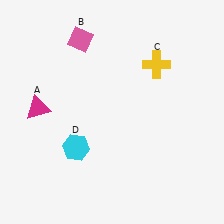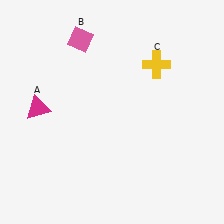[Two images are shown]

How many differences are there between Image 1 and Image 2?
There is 1 difference between the two images.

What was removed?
The cyan hexagon (D) was removed in Image 2.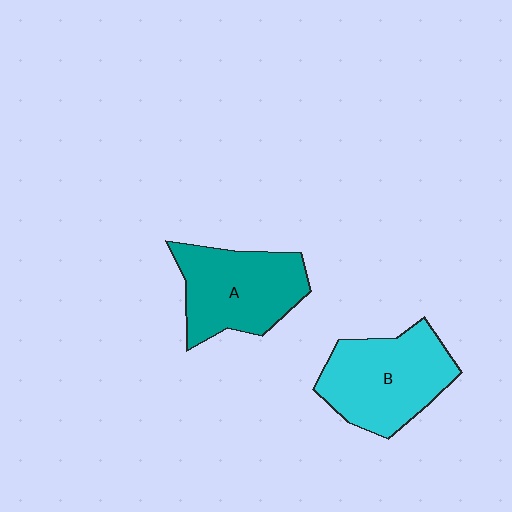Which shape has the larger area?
Shape B (cyan).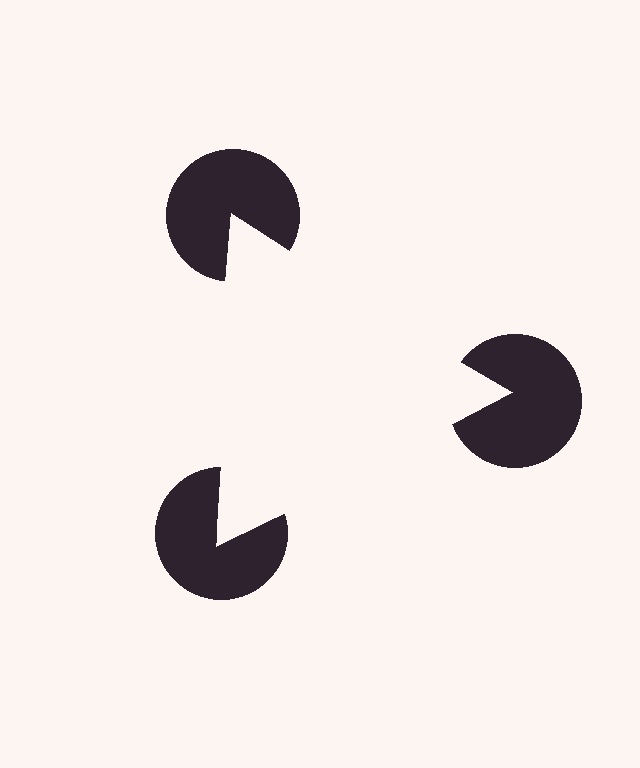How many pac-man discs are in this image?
There are 3 — one at each vertex of the illusory triangle.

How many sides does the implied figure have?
3 sides.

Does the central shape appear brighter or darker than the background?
It typically appears slightly brighter than the background, even though no actual brightness change is drawn.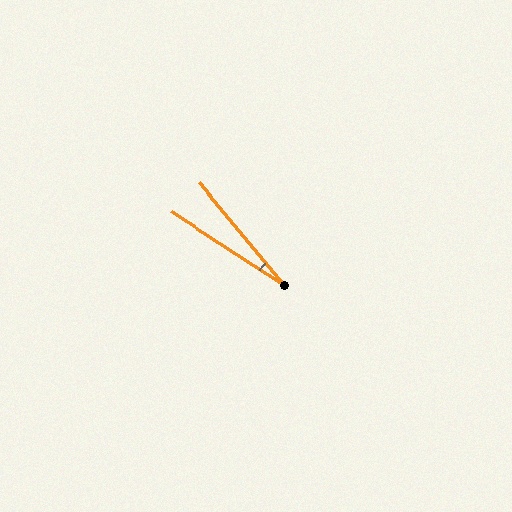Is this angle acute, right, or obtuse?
It is acute.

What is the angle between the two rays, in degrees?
Approximately 17 degrees.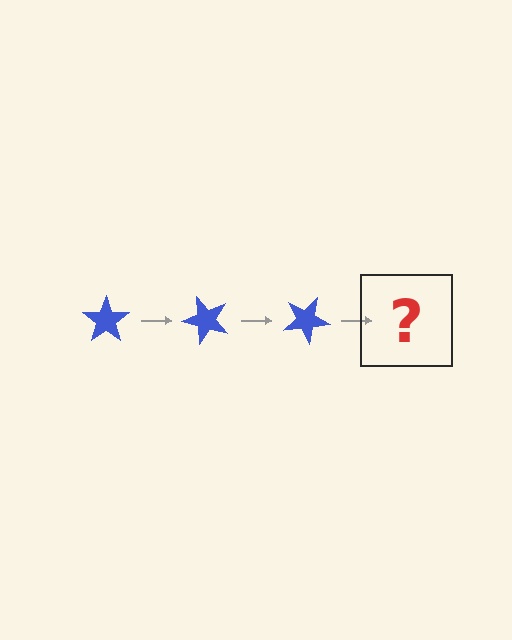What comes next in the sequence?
The next element should be a blue star rotated 150 degrees.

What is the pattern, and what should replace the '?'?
The pattern is that the star rotates 50 degrees each step. The '?' should be a blue star rotated 150 degrees.